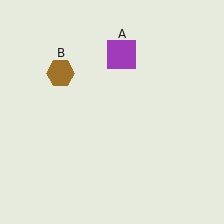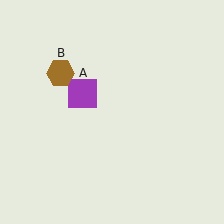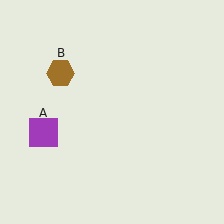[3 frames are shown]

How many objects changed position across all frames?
1 object changed position: purple square (object A).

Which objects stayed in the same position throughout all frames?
Brown hexagon (object B) remained stationary.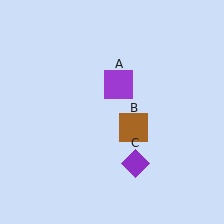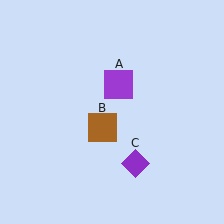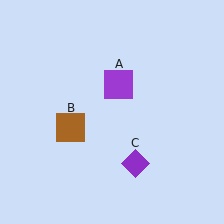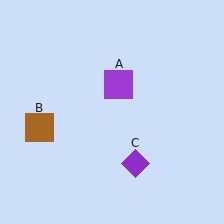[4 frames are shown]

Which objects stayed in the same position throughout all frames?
Purple square (object A) and purple diamond (object C) remained stationary.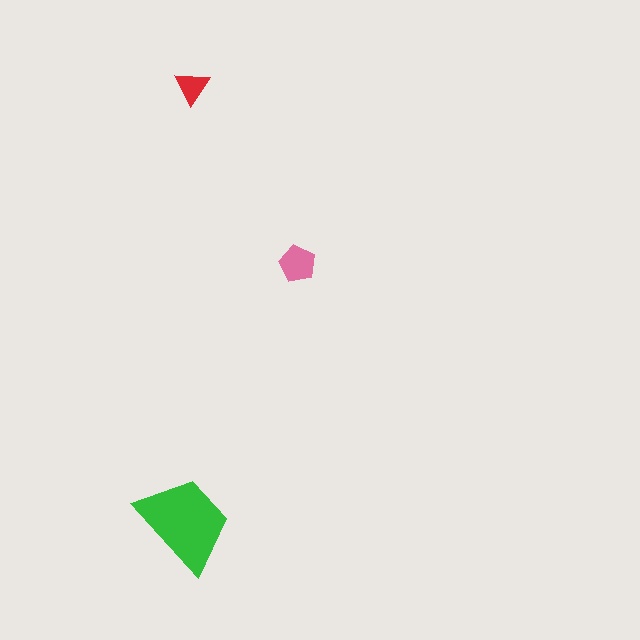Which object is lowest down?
The green trapezoid is bottommost.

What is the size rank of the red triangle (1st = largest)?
3rd.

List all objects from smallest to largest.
The red triangle, the pink pentagon, the green trapezoid.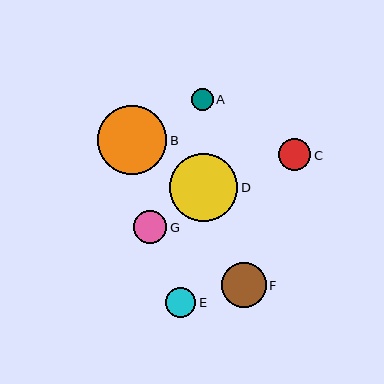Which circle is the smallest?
Circle A is the smallest with a size of approximately 22 pixels.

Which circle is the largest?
Circle B is the largest with a size of approximately 70 pixels.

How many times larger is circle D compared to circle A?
Circle D is approximately 3.1 times the size of circle A.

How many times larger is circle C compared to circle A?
Circle C is approximately 1.5 times the size of circle A.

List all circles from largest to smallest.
From largest to smallest: B, D, F, G, C, E, A.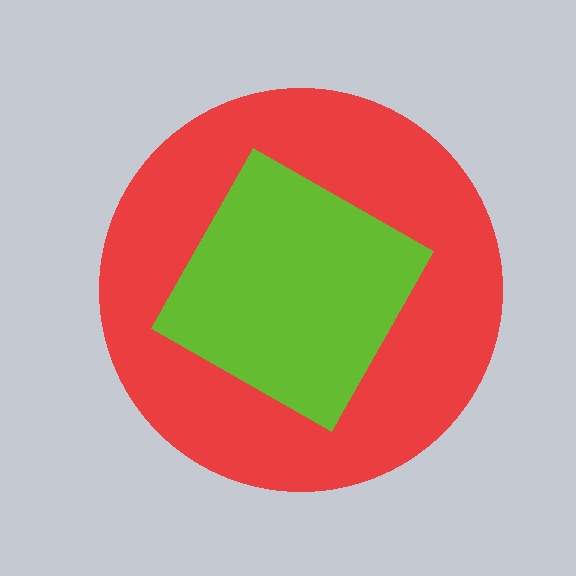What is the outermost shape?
The red circle.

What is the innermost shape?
The lime diamond.